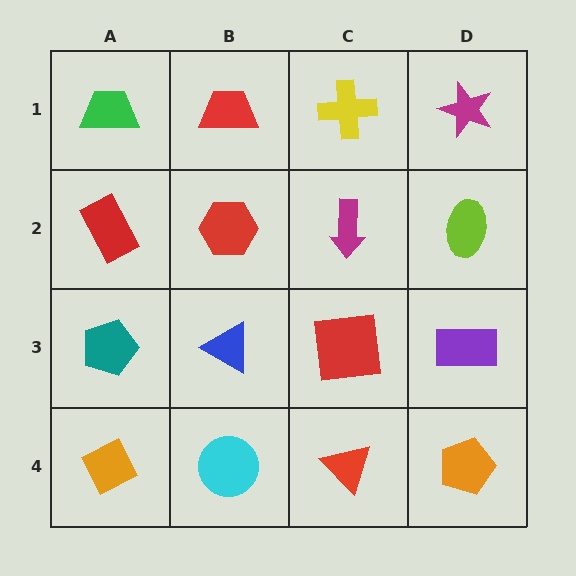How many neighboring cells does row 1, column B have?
3.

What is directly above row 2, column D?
A magenta star.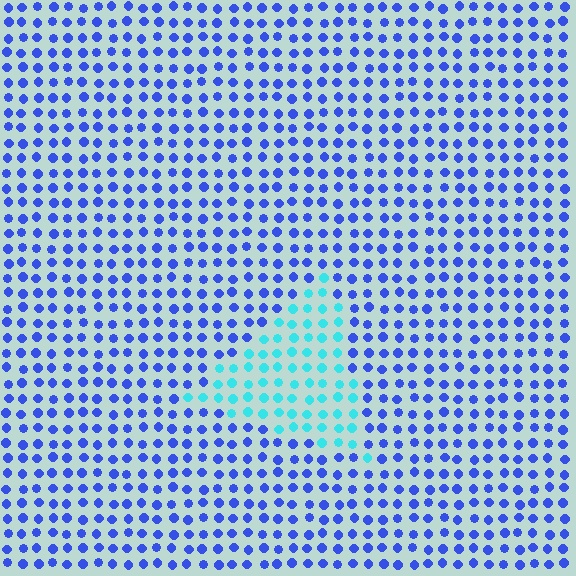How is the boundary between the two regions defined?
The boundary is defined purely by a slight shift in hue (about 50 degrees). Spacing, size, and orientation are identical on both sides.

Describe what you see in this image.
The image is filled with small blue elements in a uniform arrangement. A triangle-shaped region is visible where the elements are tinted to a slightly different hue, forming a subtle color boundary.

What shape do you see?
I see a triangle.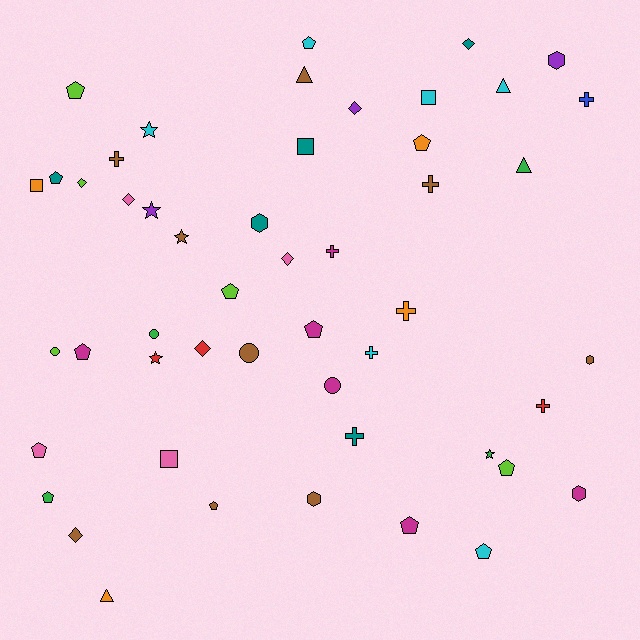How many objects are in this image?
There are 50 objects.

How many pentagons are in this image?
There are 13 pentagons.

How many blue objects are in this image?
There is 1 blue object.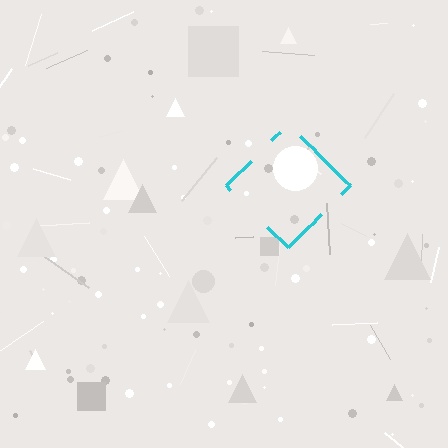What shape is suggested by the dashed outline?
The dashed outline suggests a diamond.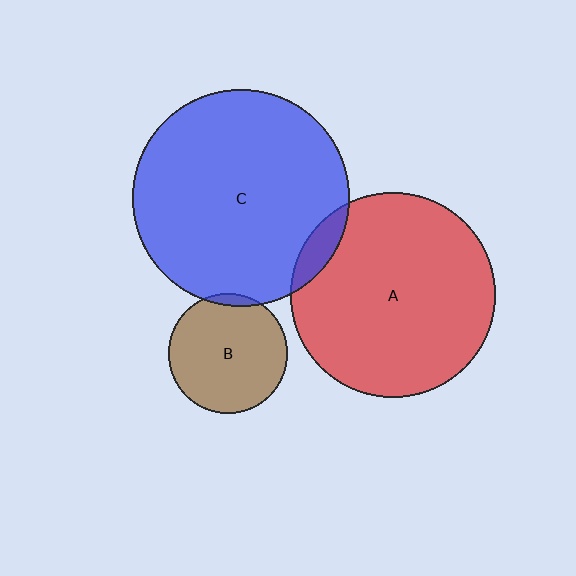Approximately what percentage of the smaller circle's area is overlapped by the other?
Approximately 5%.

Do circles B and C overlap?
Yes.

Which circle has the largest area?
Circle C (blue).